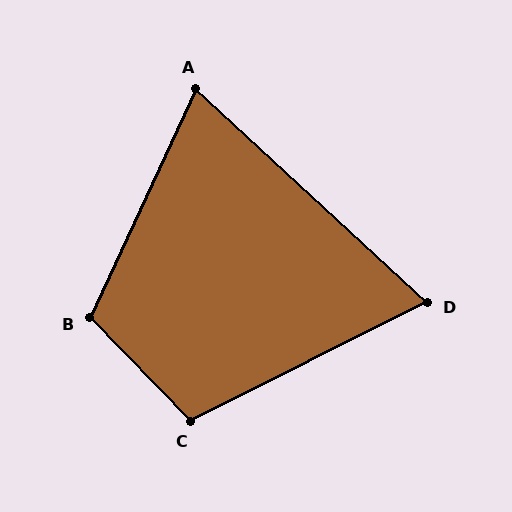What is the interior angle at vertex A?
Approximately 72 degrees (acute).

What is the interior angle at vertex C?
Approximately 108 degrees (obtuse).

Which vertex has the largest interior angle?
B, at approximately 111 degrees.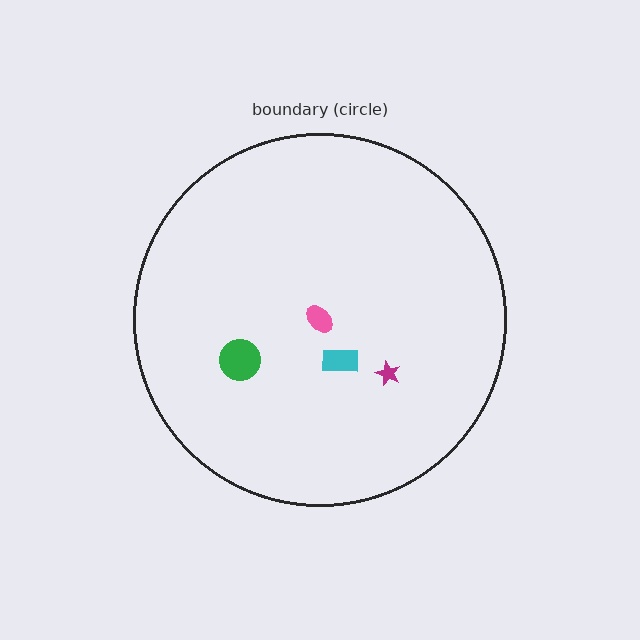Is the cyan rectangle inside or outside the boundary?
Inside.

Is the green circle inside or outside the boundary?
Inside.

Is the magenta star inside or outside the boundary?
Inside.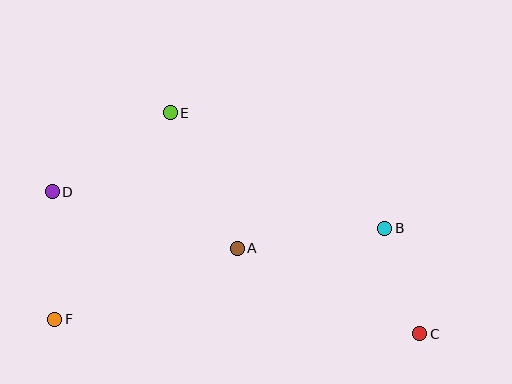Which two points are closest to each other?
Points B and C are closest to each other.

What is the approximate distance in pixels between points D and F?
The distance between D and F is approximately 128 pixels.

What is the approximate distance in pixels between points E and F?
The distance between E and F is approximately 237 pixels.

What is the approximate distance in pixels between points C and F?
The distance between C and F is approximately 365 pixels.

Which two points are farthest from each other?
Points C and D are farthest from each other.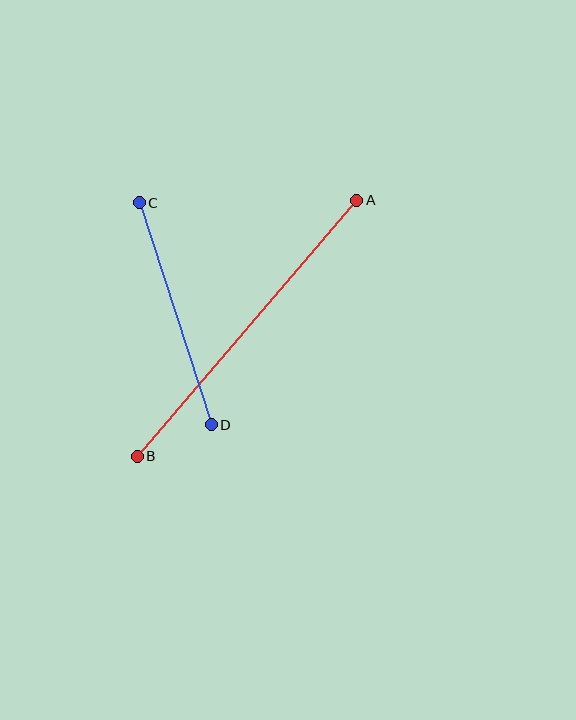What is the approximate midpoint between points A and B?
The midpoint is at approximately (247, 328) pixels.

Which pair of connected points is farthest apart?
Points A and B are farthest apart.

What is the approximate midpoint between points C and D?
The midpoint is at approximately (175, 314) pixels.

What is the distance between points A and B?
The distance is approximately 337 pixels.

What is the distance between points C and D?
The distance is approximately 234 pixels.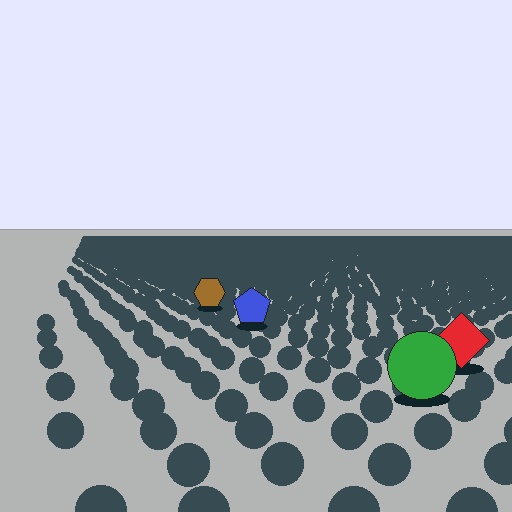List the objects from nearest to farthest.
From nearest to farthest: the green circle, the red diamond, the blue pentagon, the brown hexagon.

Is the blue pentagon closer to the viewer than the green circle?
No. The green circle is closer — you can tell from the texture gradient: the ground texture is coarser near it.